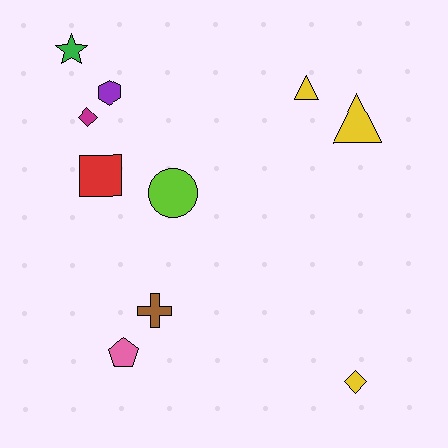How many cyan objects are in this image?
There are no cyan objects.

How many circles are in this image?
There is 1 circle.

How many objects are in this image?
There are 10 objects.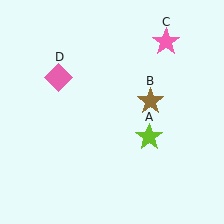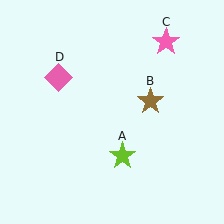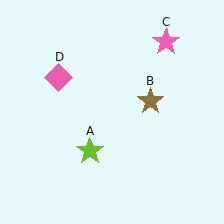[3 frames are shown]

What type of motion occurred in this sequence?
The lime star (object A) rotated clockwise around the center of the scene.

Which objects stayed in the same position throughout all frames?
Brown star (object B) and pink star (object C) and pink diamond (object D) remained stationary.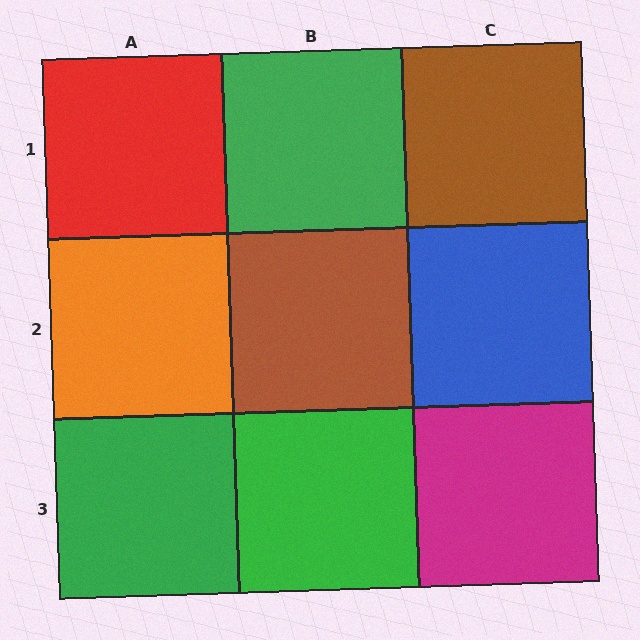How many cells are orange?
1 cell is orange.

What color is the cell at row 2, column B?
Brown.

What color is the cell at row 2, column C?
Blue.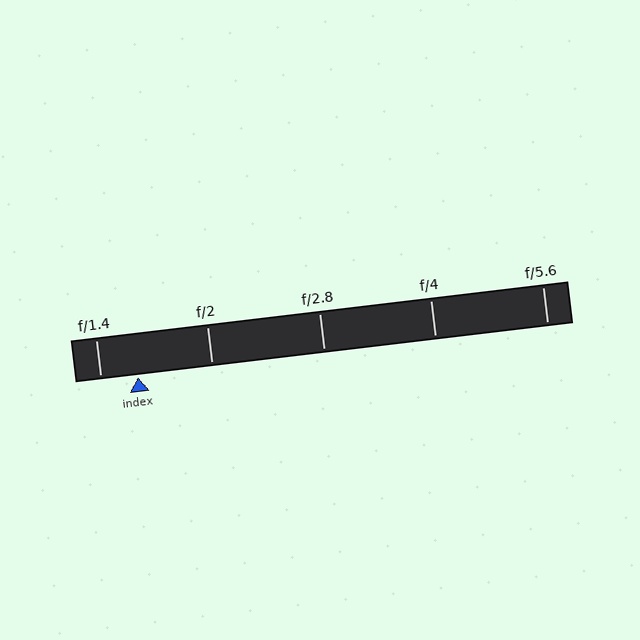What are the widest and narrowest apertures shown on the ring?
The widest aperture shown is f/1.4 and the narrowest is f/5.6.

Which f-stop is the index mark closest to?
The index mark is closest to f/1.4.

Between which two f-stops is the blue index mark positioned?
The index mark is between f/1.4 and f/2.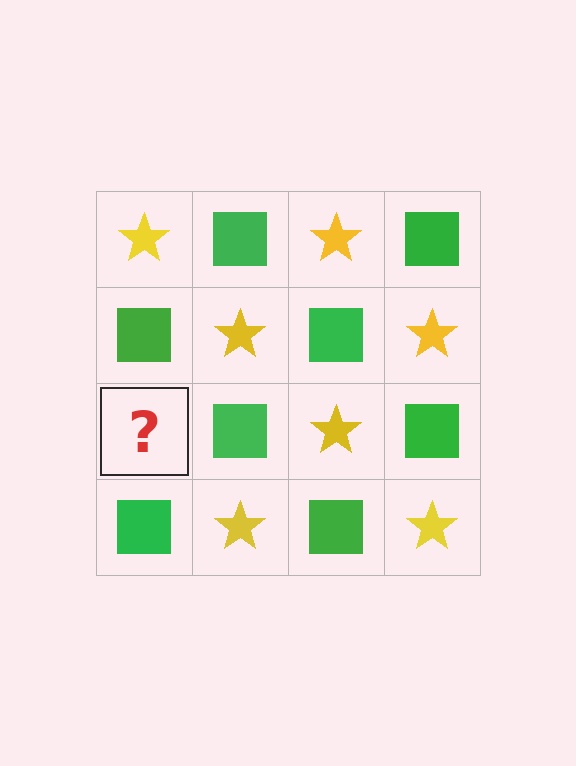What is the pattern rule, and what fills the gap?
The rule is that it alternates yellow star and green square in a checkerboard pattern. The gap should be filled with a yellow star.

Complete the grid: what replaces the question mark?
The question mark should be replaced with a yellow star.